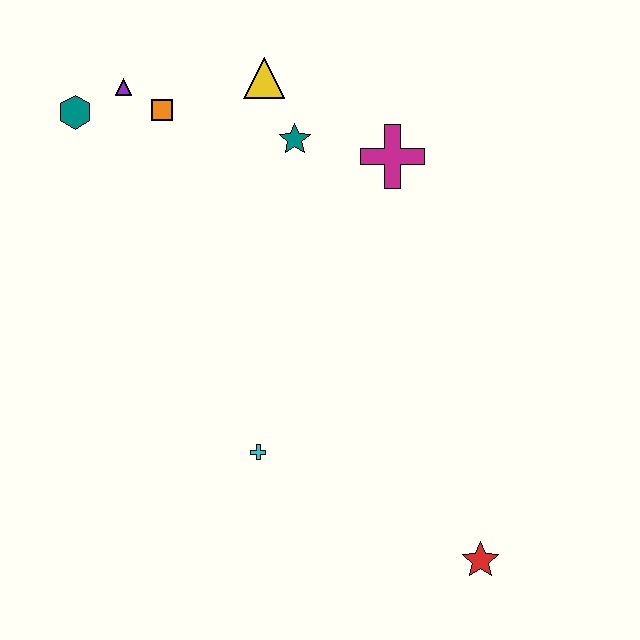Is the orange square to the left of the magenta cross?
Yes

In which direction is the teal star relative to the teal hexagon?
The teal star is to the right of the teal hexagon.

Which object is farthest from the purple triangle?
The red star is farthest from the purple triangle.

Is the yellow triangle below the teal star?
No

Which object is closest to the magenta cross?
The teal star is closest to the magenta cross.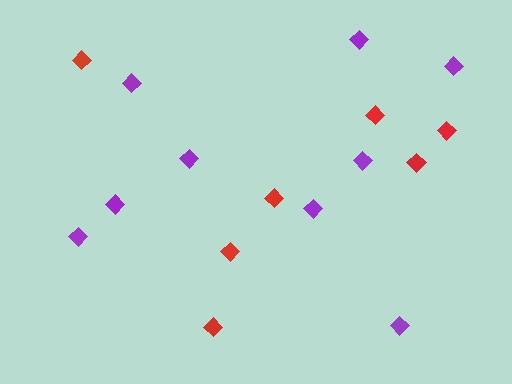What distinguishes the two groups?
There are 2 groups: one group of purple diamonds (9) and one group of red diamonds (7).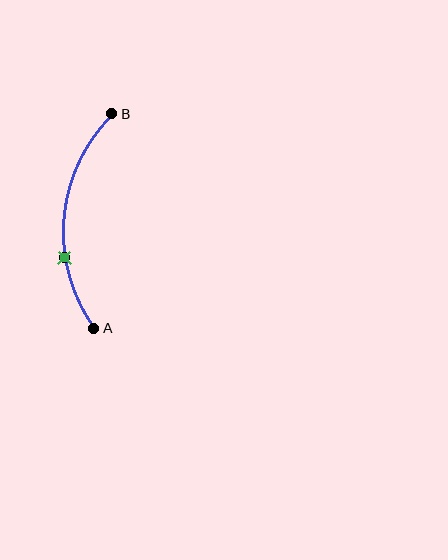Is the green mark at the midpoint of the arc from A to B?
No. The green mark lies on the arc but is closer to endpoint A. The arc midpoint would be at the point on the curve equidistant along the arc from both A and B.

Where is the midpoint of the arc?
The arc midpoint is the point on the curve farthest from the straight line joining A and B. It sits to the left of that line.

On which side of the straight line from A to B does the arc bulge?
The arc bulges to the left of the straight line connecting A and B.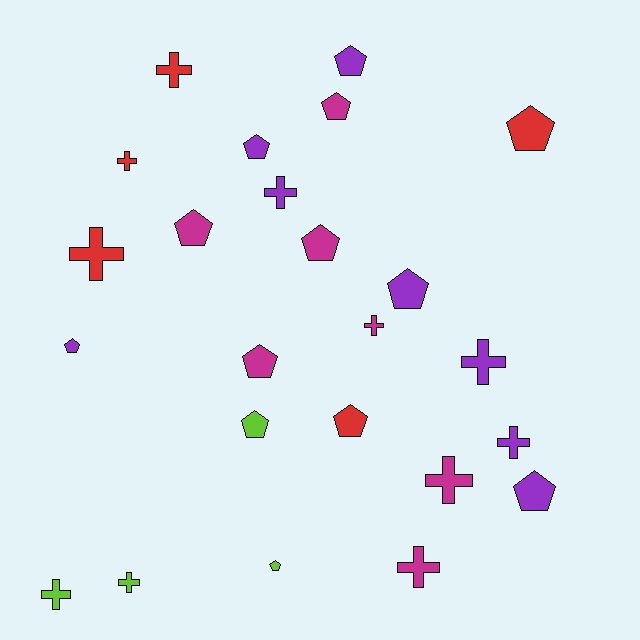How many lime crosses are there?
There are 2 lime crosses.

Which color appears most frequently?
Purple, with 8 objects.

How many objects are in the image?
There are 24 objects.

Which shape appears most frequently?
Pentagon, with 13 objects.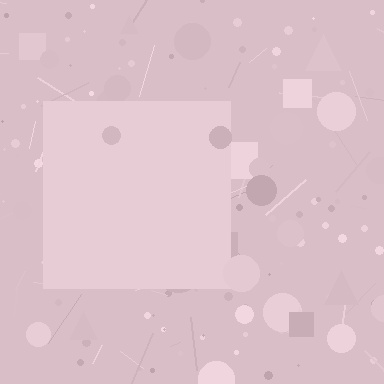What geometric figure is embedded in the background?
A square is embedded in the background.